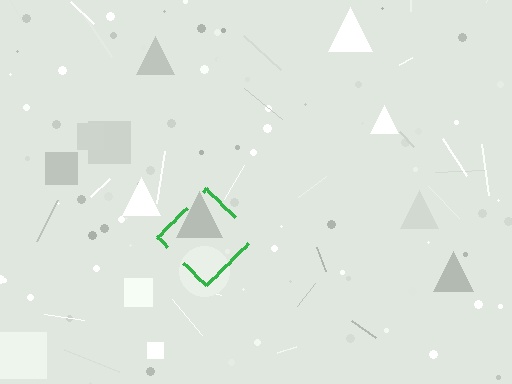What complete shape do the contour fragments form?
The contour fragments form a diamond.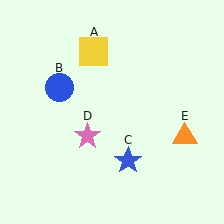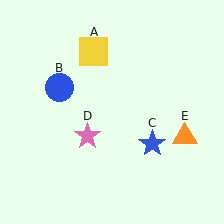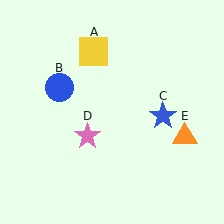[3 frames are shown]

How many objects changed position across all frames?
1 object changed position: blue star (object C).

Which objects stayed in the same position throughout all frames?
Yellow square (object A) and blue circle (object B) and pink star (object D) and orange triangle (object E) remained stationary.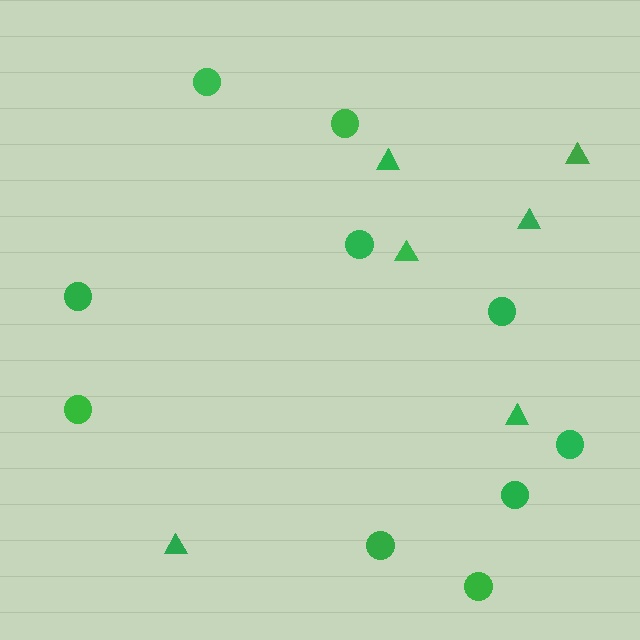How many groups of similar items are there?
There are 2 groups: one group of circles (10) and one group of triangles (6).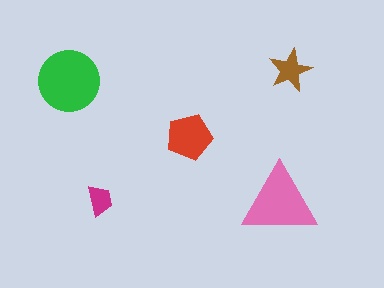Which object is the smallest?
The magenta trapezoid.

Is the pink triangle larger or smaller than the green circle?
Smaller.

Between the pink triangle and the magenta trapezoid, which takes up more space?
The pink triangle.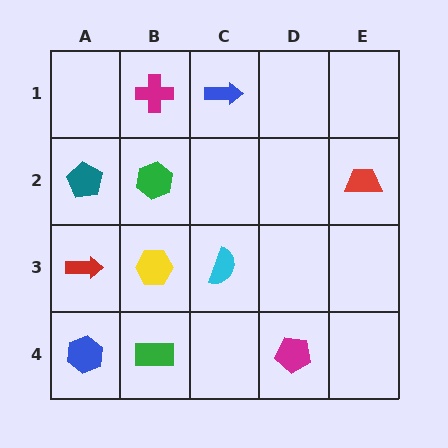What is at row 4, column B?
A green rectangle.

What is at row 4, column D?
A magenta pentagon.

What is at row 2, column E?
A red trapezoid.